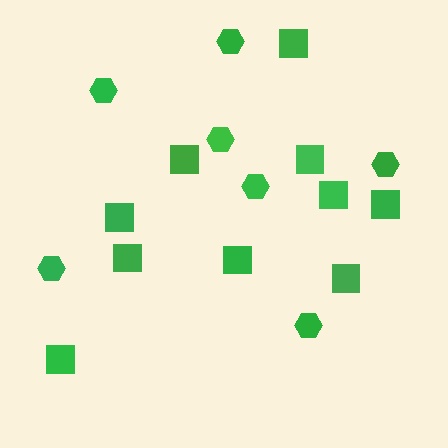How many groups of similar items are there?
There are 2 groups: one group of squares (10) and one group of hexagons (7).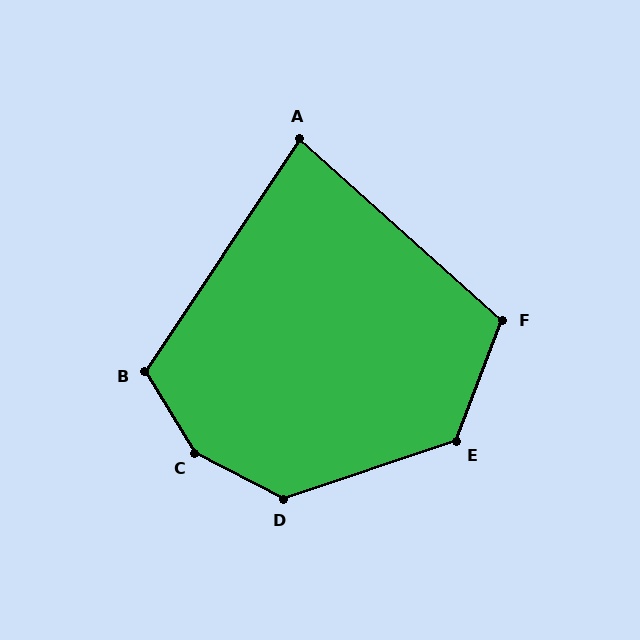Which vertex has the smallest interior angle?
A, at approximately 82 degrees.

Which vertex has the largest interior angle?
C, at approximately 149 degrees.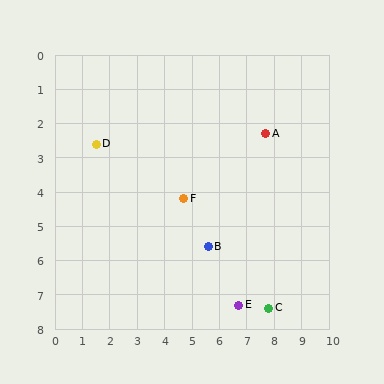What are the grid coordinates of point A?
Point A is at approximately (7.7, 2.3).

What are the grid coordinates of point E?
Point E is at approximately (6.7, 7.3).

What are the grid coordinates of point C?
Point C is at approximately (7.8, 7.4).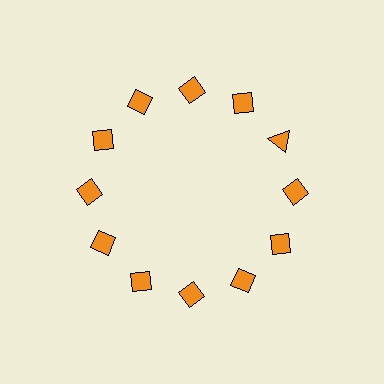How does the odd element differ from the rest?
It has a different shape: triangle instead of diamond.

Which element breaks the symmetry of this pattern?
The orange triangle at roughly the 2 o'clock position breaks the symmetry. All other shapes are orange diamonds.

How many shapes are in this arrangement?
There are 12 shapes arranged in a ring pattern.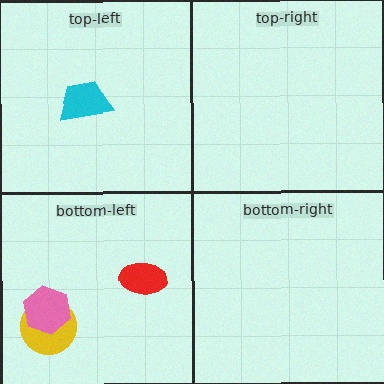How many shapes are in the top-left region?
1.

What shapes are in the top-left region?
The cyan trapezoid.